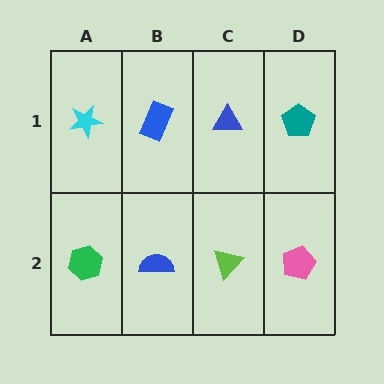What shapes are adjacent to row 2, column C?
A blue triangle (row 1, column C), a blue semicircle (row 2, column B), a pink pentagon (row 2, column D).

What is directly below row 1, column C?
A lime triangle.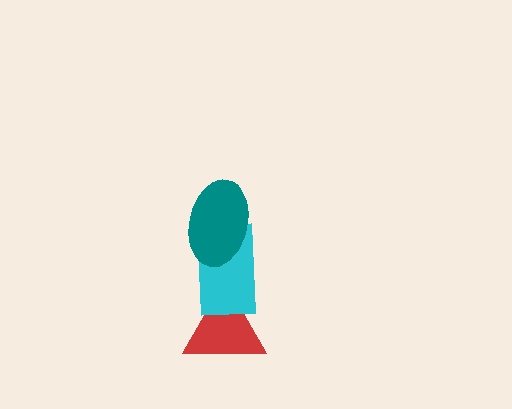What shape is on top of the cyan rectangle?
The teal ellipse is on top of the cyan rectangle.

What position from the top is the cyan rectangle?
The cyan rectangle is 2nd from the top.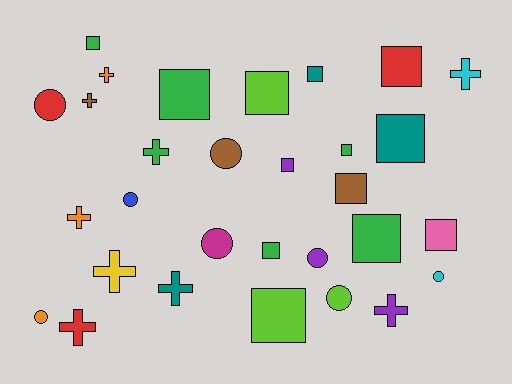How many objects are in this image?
There are 30 objects.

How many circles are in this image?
There are 8 circles.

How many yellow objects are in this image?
There is 1 yellow object.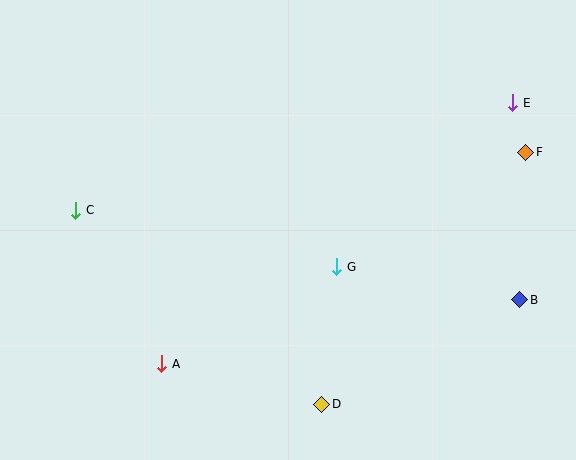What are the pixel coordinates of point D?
Point D is at (322, 404).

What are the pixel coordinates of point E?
Point E is at (513, 103).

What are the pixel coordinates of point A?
Point A is at (162, 364).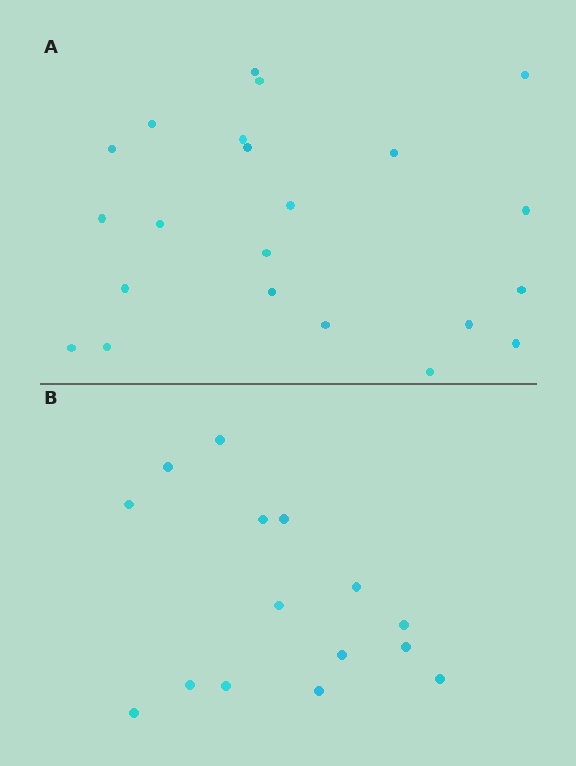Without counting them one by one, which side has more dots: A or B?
Region A (the top region) has more dots.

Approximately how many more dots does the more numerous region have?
Region A has roughly 8 or so more dots than region B.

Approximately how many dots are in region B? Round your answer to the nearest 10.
About 20 dots. (The exact count is 15, which rounds to 20.)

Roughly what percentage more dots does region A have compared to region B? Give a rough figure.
About 45% more.